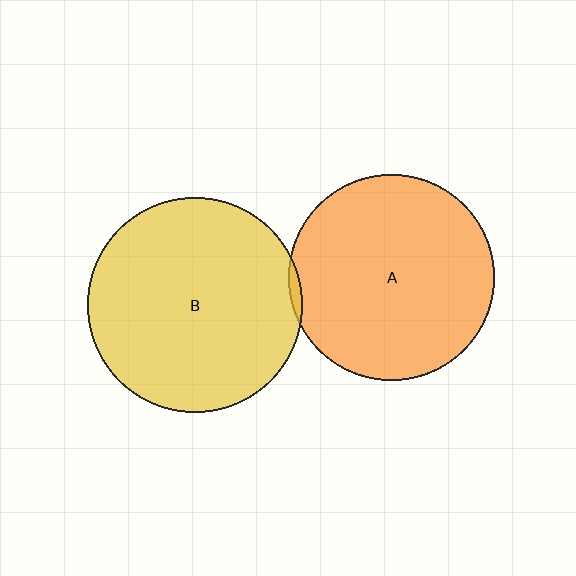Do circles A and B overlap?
Yes.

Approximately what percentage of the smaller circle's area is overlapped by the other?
Approximately 5%.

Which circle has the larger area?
Circle B (yellow).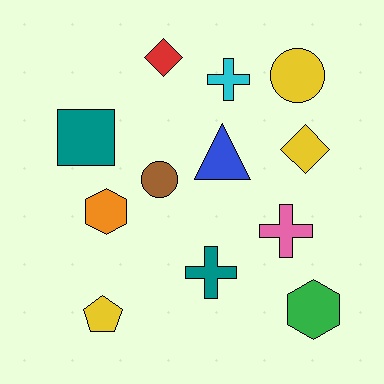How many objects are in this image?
There are 12 objects.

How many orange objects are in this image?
There is 1 orange object.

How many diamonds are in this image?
There are 2 diamonds.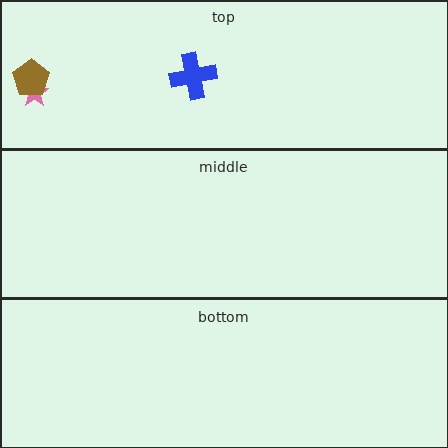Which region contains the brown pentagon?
The top region.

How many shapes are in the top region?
3.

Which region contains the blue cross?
The top region.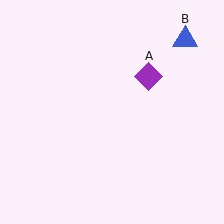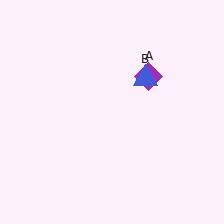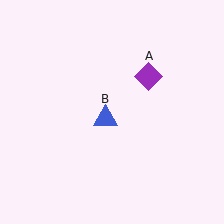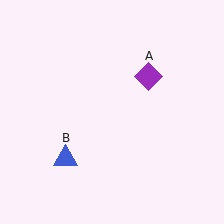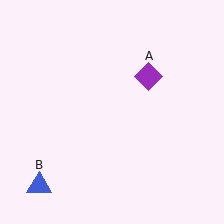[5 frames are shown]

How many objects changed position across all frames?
1 object changed position: blue triangle (object B).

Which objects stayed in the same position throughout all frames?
Purple diamond (object A) remained stationary.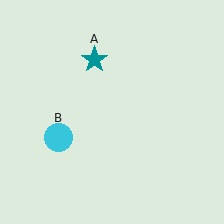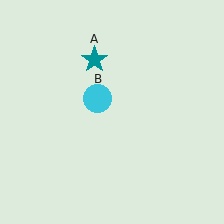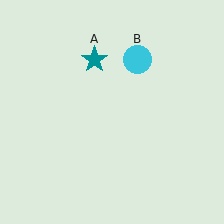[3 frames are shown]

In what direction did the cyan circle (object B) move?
The cyan circle (object B) moved up and to the right.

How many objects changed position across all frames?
1 object changed position: cyan circle (object B).